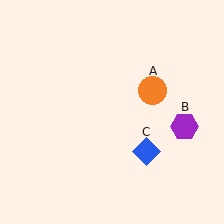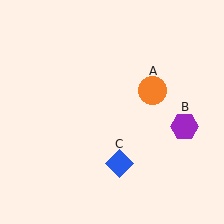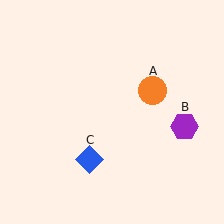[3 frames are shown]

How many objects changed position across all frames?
1 object changed position: blue diamond (object C).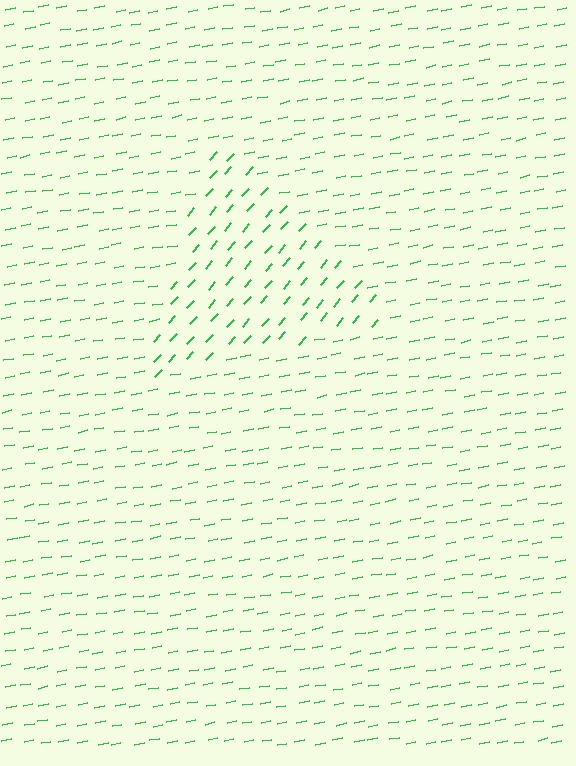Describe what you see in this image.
The image is filled with small green line segments. A triangle region in the image has lines oriented differently from the surrounding lines, creating a visible texture boundary.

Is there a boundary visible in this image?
Yes, there is a texture boundary formed by a change in line orientation.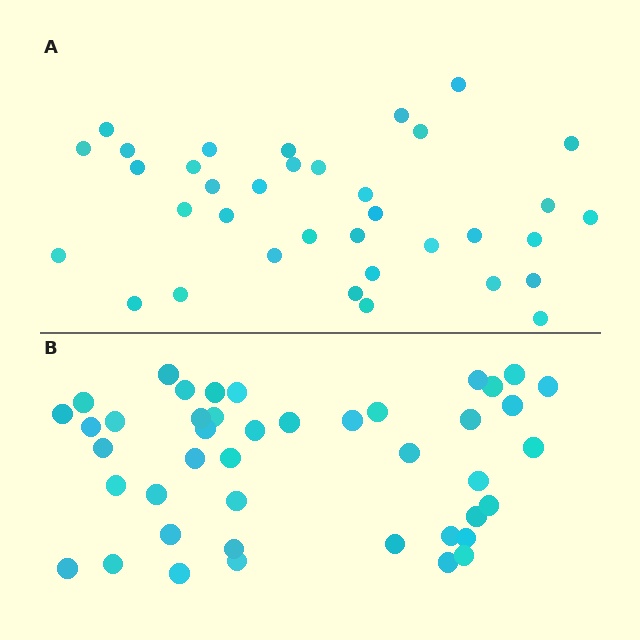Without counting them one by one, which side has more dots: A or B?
Region B (the bottom region) has more dots.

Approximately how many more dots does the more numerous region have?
Region B has roughly 8 or so more dots than region A.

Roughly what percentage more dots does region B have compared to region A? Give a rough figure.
About 20% more.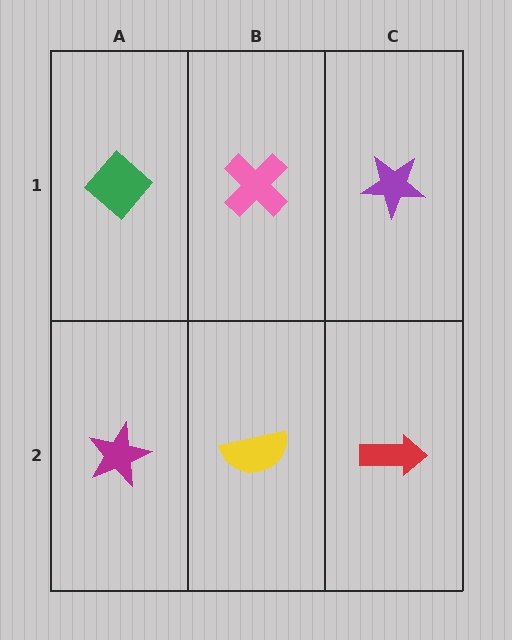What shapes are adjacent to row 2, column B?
A pink cross (row 1, column B), a magenta star (row 2, column A), a red arrow (row 2, column C).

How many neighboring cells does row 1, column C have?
2.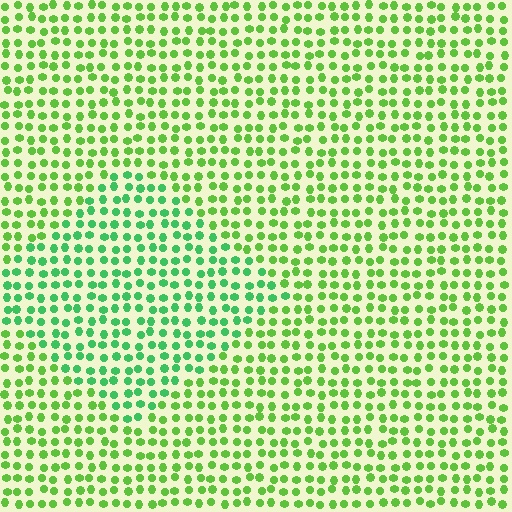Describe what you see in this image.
The image is filled with small lime elements in a uniform arrangement. A diamond-shaped region is visible where the elements are tinted to a slightly different hue, forming a subtle color boundary.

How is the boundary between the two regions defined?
The boundary is defined purely by a slight shift in hue (about 30 degrees). Spacing, size, and orientation are identical on both sides.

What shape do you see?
I see a diamond.